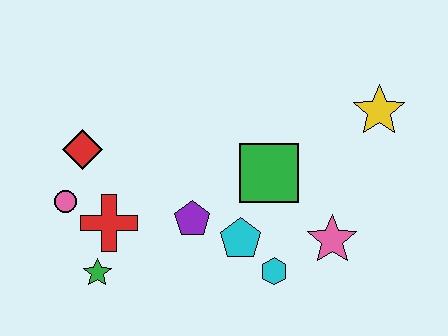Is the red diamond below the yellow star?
Yes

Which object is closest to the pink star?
The cyan hexagon is closest to the pink star.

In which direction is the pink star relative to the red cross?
The pink star is to the right of the red cross.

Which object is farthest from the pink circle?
The yellow star is farthest from the pink circle.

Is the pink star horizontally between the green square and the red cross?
No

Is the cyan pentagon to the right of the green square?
No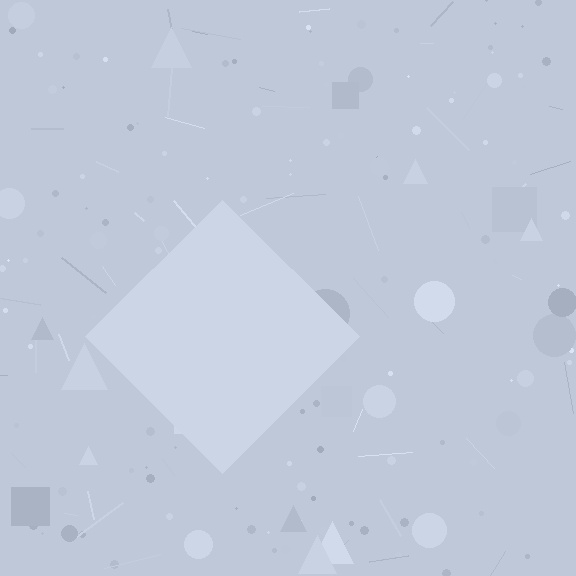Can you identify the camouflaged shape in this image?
The camouflaged shape is a diamond.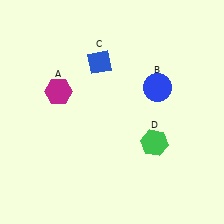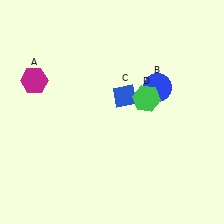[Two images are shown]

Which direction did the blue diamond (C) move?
The blue diamond (C) moved down.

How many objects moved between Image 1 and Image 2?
3 objects moved between the two images.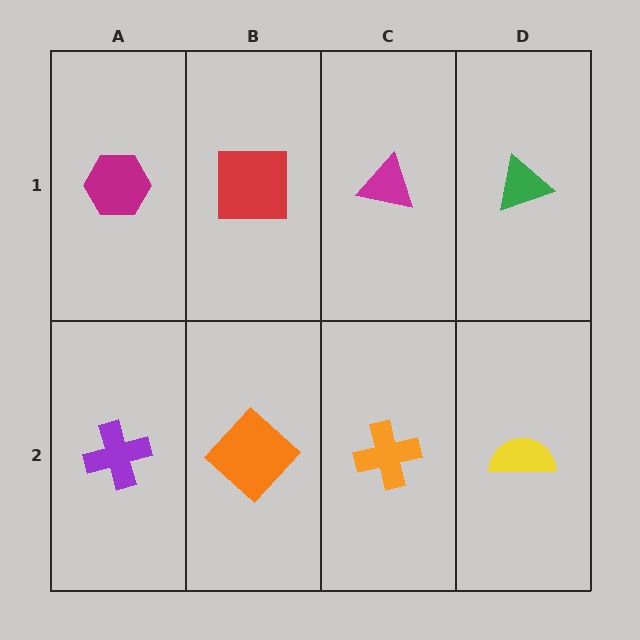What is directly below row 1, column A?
A purple cross.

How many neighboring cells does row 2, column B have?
3.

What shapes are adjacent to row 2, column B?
A red square (row 1, column B), a purple cross (row 2, column A), an orange cross (row 2, column C).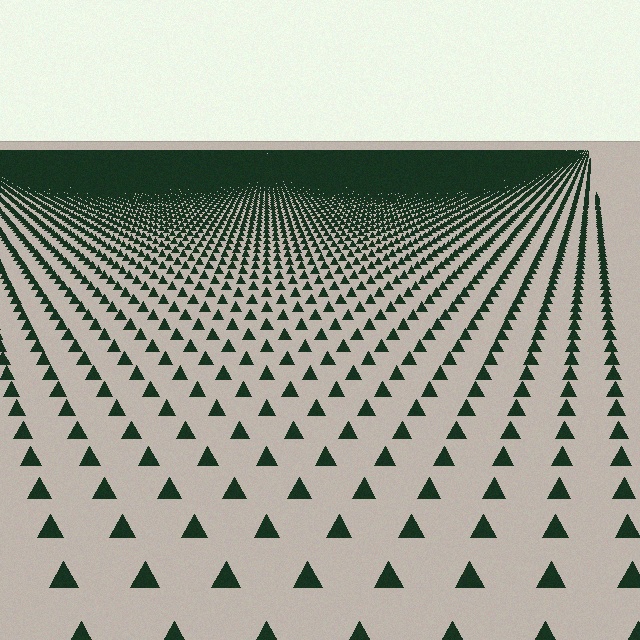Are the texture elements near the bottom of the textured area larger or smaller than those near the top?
Larger. Near the bottom, elements are closer to the viewer and appear at a bigger on-screen size.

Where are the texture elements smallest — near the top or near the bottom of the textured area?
Near the top.